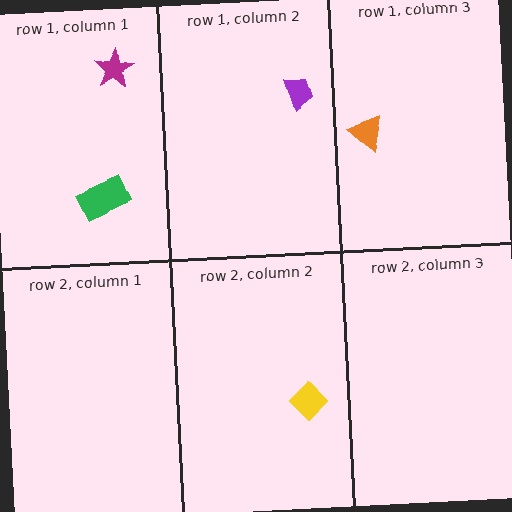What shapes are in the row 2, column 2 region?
The yellow diamond.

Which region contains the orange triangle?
The row 1, column 3 region.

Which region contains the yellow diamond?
The row 2, column 2 region.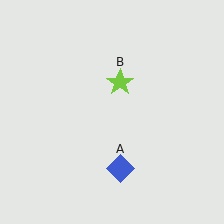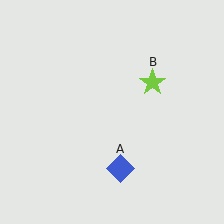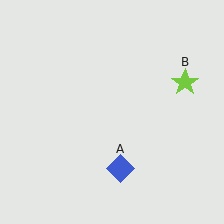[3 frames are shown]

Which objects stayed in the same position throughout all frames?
Blue diamond (object A) remained stationary.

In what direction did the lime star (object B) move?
The lime star (object B) moved right.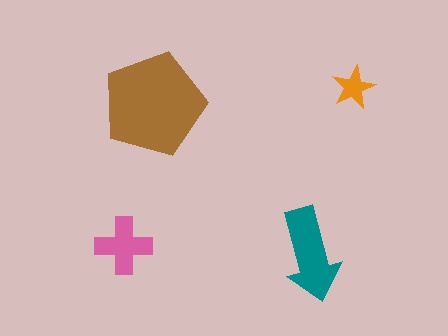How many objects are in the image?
There are 4 objects in the image.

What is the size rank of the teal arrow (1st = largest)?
2nd.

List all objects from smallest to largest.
The orange star, the pink cross, the teal arrow, the brown pentagon.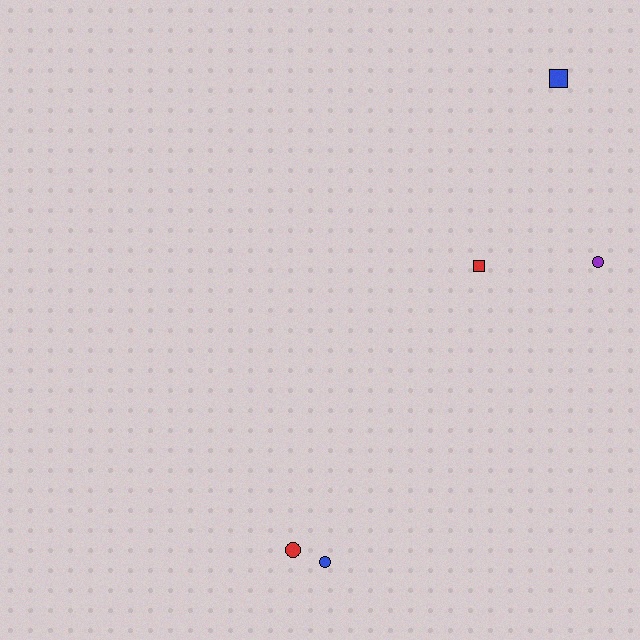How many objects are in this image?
There are 5 objects.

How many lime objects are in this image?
There are no lime objects.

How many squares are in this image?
There are 2 squares.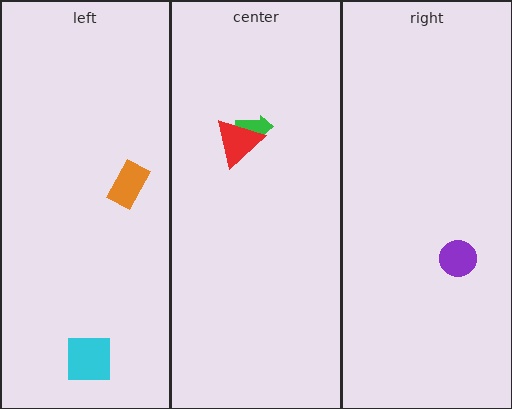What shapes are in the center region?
The green arrow, the red triangle.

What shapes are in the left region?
The orange rectangle, the cyan square.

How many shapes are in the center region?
2.